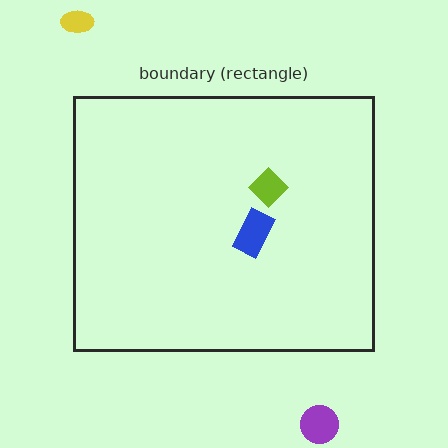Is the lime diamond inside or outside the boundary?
Inside.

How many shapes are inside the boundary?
2 inside, 2 outside.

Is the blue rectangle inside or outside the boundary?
Inside.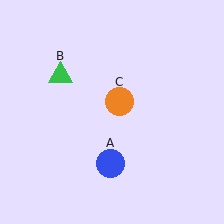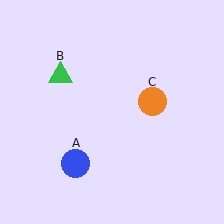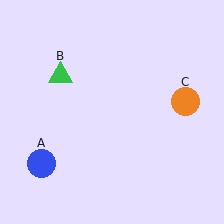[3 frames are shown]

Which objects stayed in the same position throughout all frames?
Green triangle (object B) remained stationary.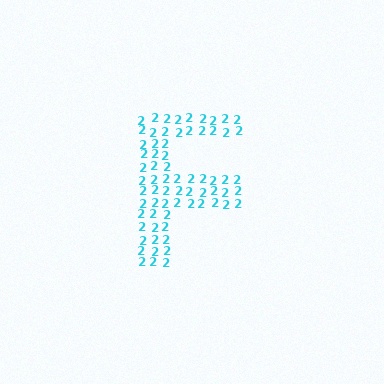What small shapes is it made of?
It is made of small digit 2's.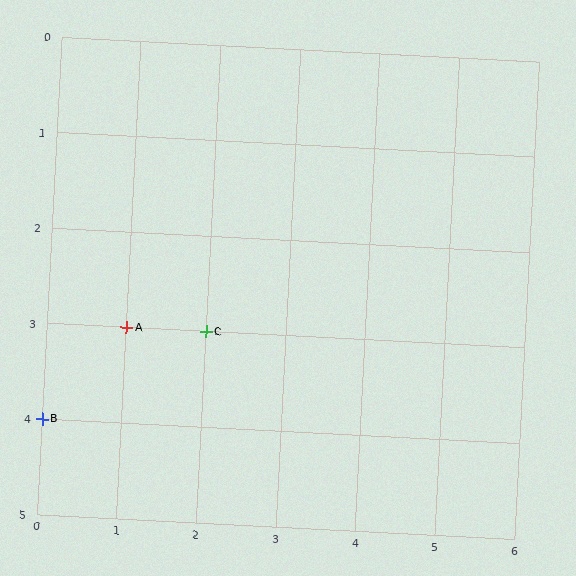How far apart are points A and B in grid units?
Points A and B are 1 column and 1 row apart (about 1.4 grid units diagonally).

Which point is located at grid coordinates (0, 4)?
Point B is at (0, 4).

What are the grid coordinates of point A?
Point A is at grid coordinates (1, 3).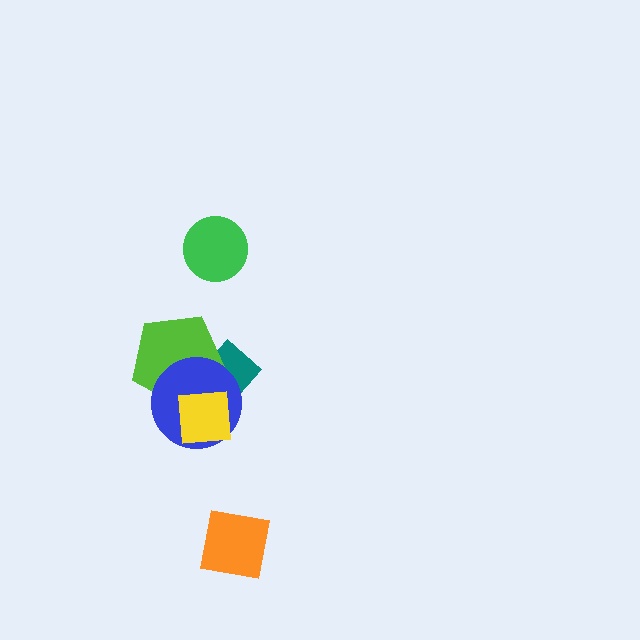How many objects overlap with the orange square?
0 objects overlap with the orange square.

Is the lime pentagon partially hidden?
Yes, it is partially covered by another shape.